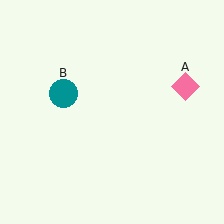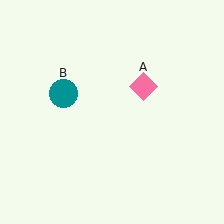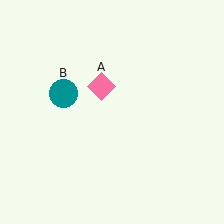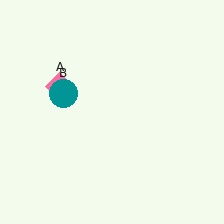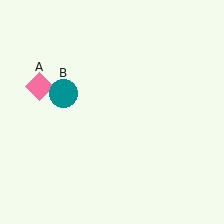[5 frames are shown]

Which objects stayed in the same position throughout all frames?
Teal circle (object B) remained stationary.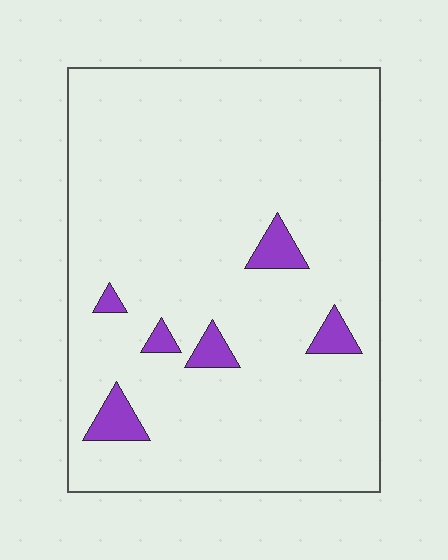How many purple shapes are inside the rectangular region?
6.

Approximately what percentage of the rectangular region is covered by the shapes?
Approximately 5%.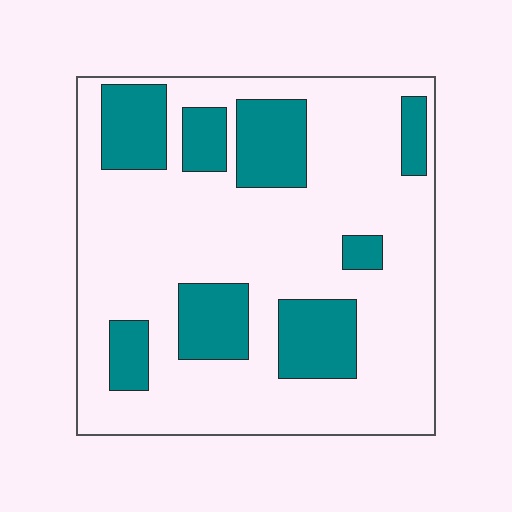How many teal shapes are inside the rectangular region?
8.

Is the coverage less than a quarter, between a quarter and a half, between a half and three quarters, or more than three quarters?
Between a quarter and a half.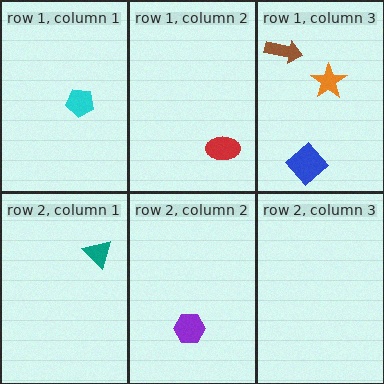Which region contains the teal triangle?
The row 2, column 1 region.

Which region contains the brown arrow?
The row 1, column 3 region.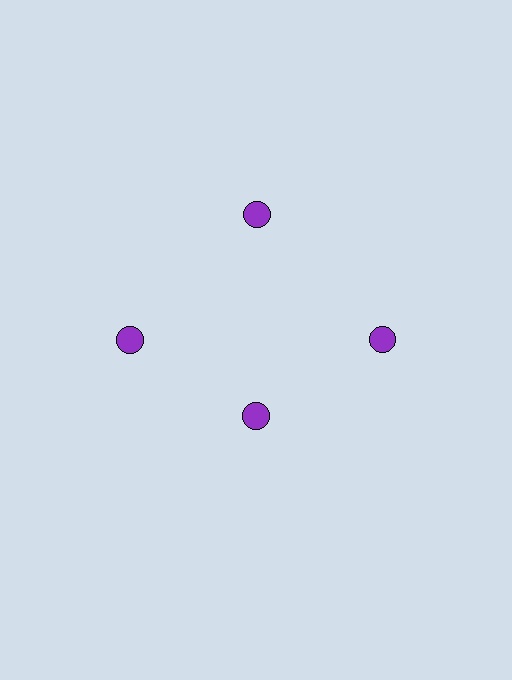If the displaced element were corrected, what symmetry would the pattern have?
It would have 4-fold rotational symmetry — the pattern would map onto itself every 90 degrees.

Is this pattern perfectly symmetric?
No. The 4 purple circles are arranged in a ring, but one element near the 6 o'clock position is pulled inward toward the center, breaking the 4-fold rotational symmetry.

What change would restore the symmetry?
The symmetry would be restored by moving it outward, back onto the ring so that all 4 circles sit at equal angles and equal distance from the center.